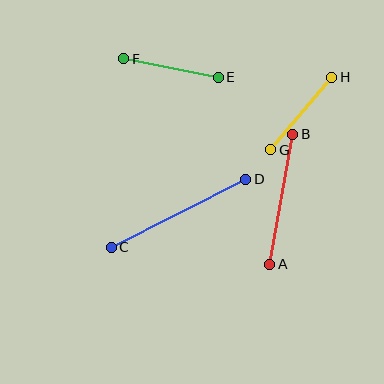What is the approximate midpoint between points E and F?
The midpoint is at approximately (171, 68) pixels.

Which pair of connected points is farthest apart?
Points C and D are farthest apart.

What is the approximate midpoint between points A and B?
The midpoint is at approximately (281, 199) pixels.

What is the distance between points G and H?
The distance is approximately 95 pixels.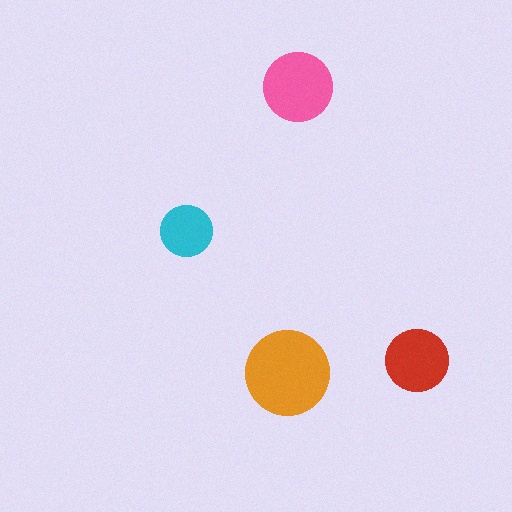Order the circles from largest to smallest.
the orange one, the pink one, the red one, the cyan one.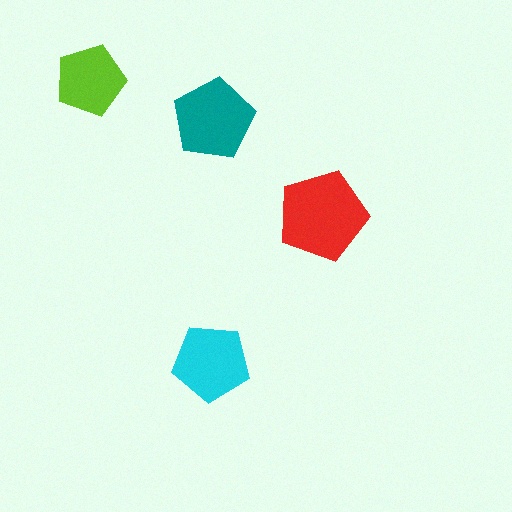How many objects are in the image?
There are 4 objects in the image.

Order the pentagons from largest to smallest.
the red one, the teal one, the cyan one, the lime one.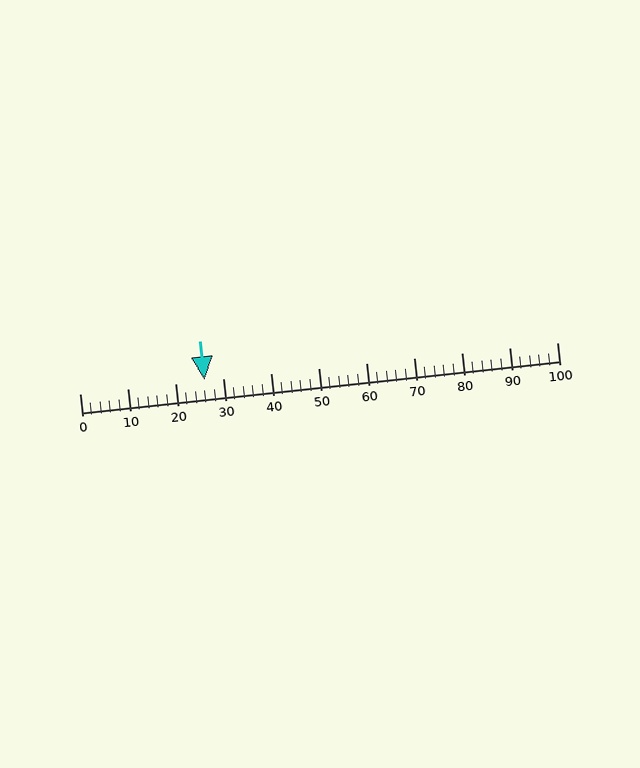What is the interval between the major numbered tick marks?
The major tick marks are spaced 10 units apart.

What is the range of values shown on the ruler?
The ruler shows values from 0 to 100.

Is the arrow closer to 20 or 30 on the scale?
The arrow is closer to 30.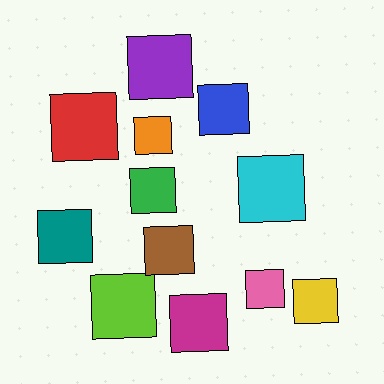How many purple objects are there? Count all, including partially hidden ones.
There is 1 purple object.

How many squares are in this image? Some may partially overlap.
There are 12 squares.